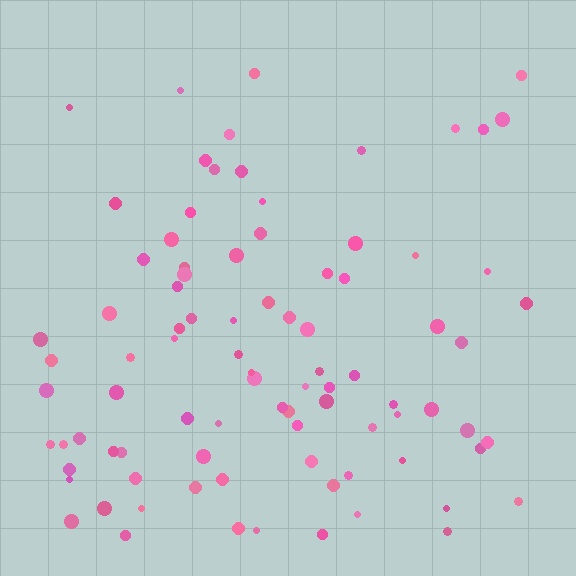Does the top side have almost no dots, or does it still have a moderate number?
Still a moderate number, just noticeably fewer than the bottom.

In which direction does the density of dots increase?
From top to bottom, with the bottom side densest.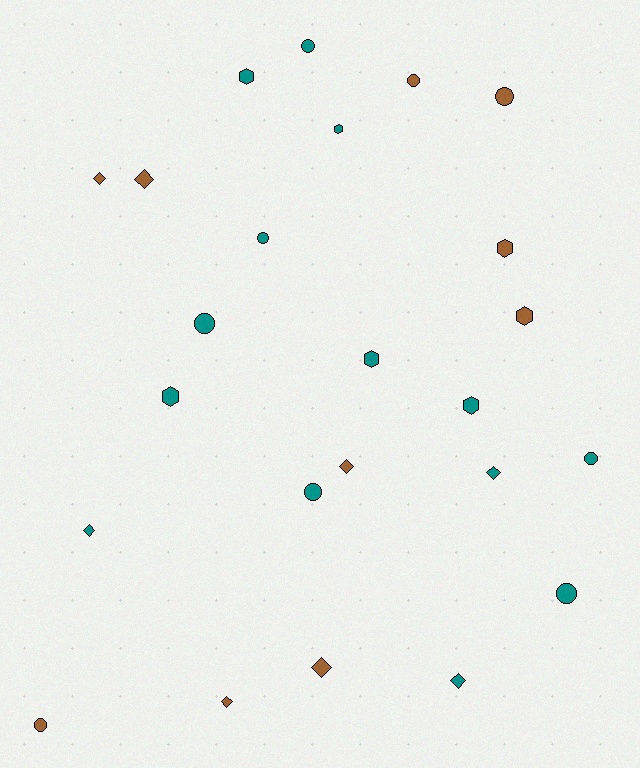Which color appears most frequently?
Teal, with 14 objects.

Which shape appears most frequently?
Circle, with 9 objects.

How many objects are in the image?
There are 24 objects.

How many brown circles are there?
There are 3 brown circles.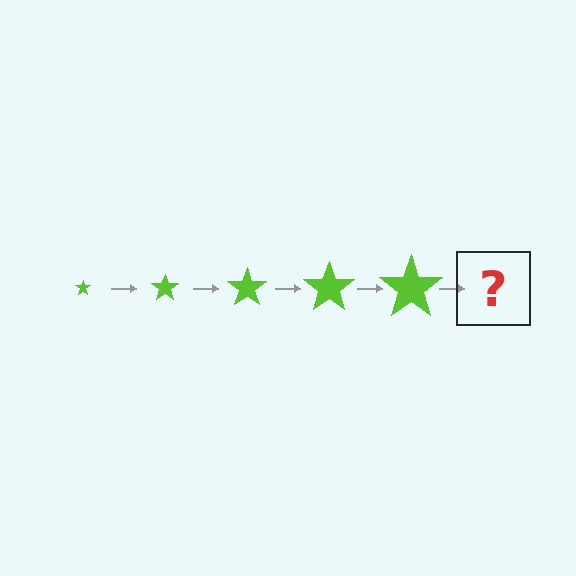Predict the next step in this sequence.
The next step is a lime star, larger than the previous one.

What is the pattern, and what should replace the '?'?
The pattern is that the star gets progressively larger each step. The '?' should be a lime star, larger than the previous one.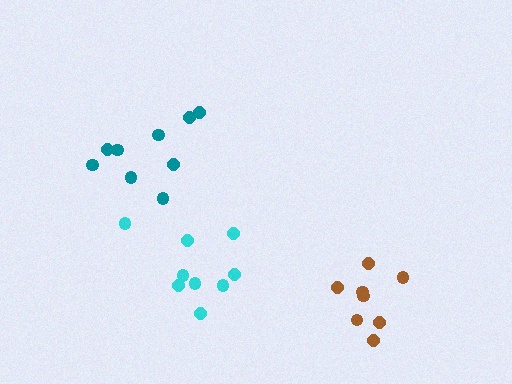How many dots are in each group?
Group 1: 8 dots, Group 2: 9 dots, Group 3: 9 dots (26 total).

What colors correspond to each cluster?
The clusters are colored: brown, cyan, teal.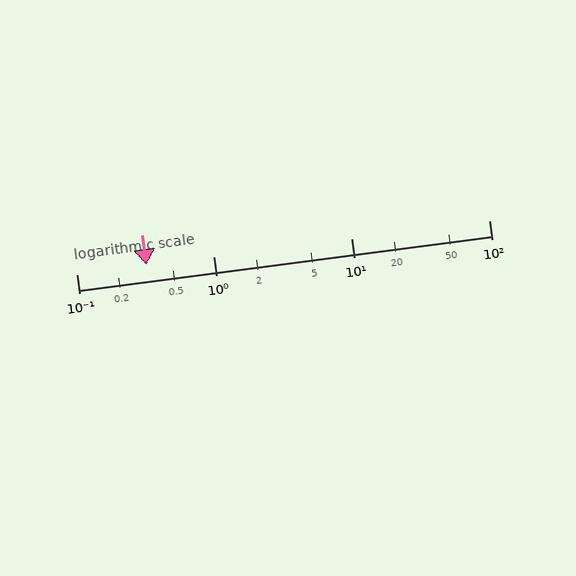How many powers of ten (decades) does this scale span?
The scale spans 3 decades, from 0.1 to 100.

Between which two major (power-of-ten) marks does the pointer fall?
The pointer is between 0.1 and 1.